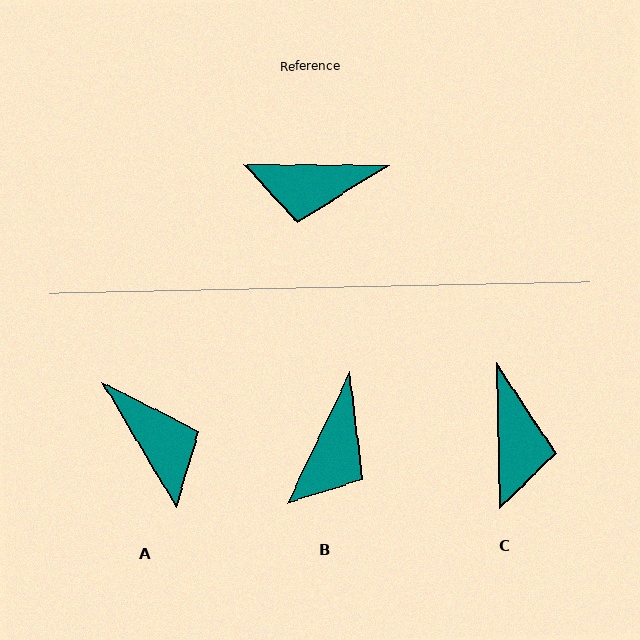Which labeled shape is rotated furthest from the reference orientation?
A, about 121 degrees away.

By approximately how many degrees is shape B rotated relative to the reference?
Approximately 65 degrees counter-clockwise.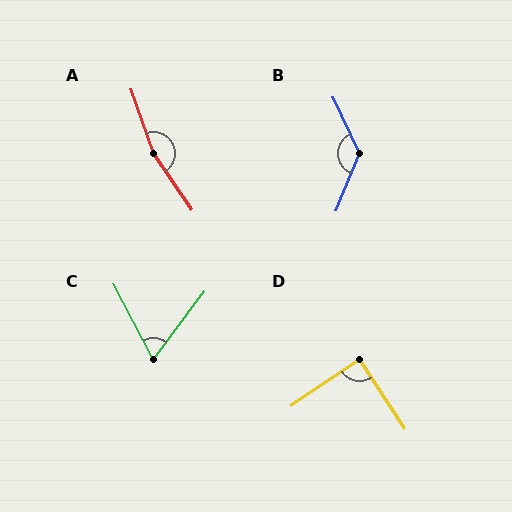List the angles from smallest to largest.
C (65°), D (89°), B (132°), A (166°).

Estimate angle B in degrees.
Approximately 132 degrees.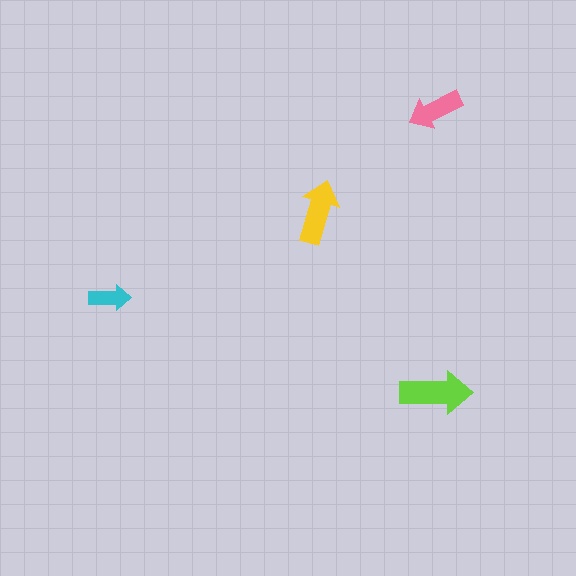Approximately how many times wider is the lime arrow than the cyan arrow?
About 1.5 times wider.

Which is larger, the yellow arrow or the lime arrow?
The lime one.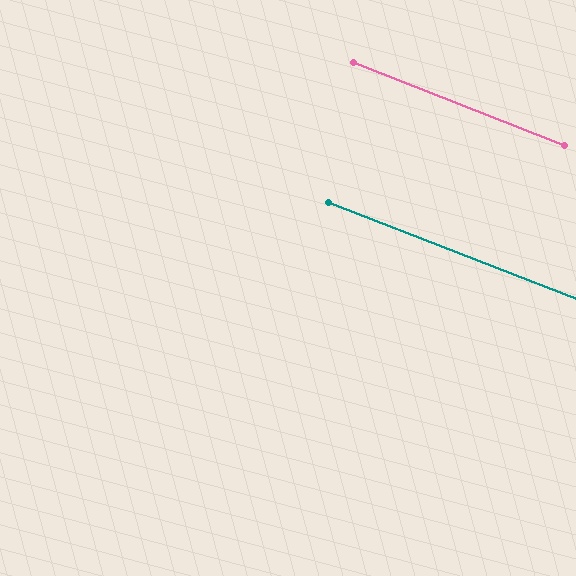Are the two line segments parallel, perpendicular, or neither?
Parallel — their directions differ by only 0.3°.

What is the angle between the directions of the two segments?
Approximately 0 degrees.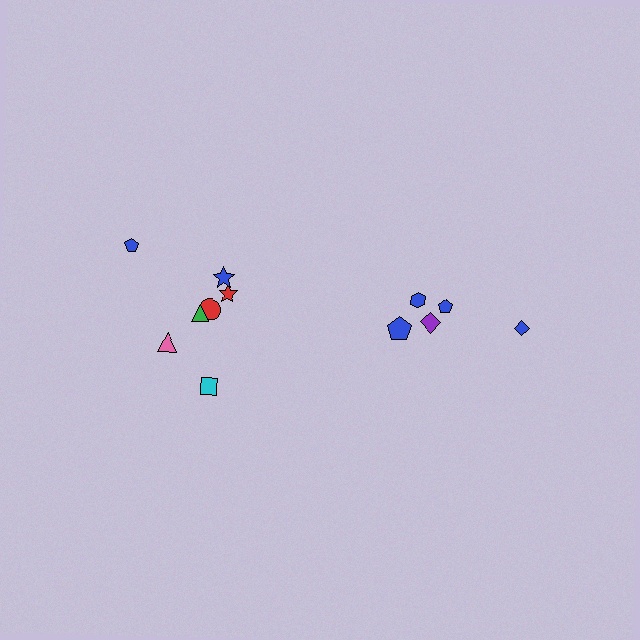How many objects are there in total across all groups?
There are 12 objects.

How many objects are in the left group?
There are 7 objects.